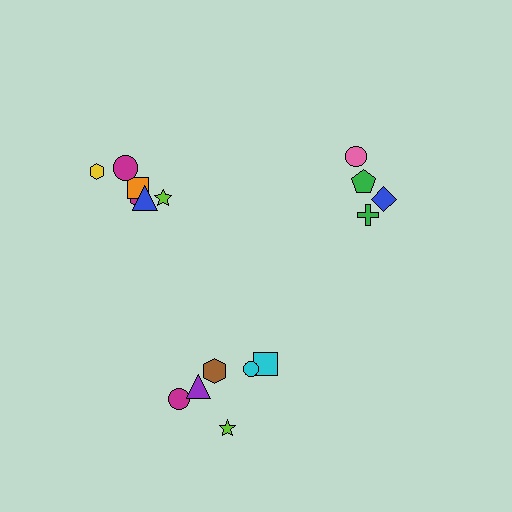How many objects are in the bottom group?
There are 6 objects.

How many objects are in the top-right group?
There are 4 objects.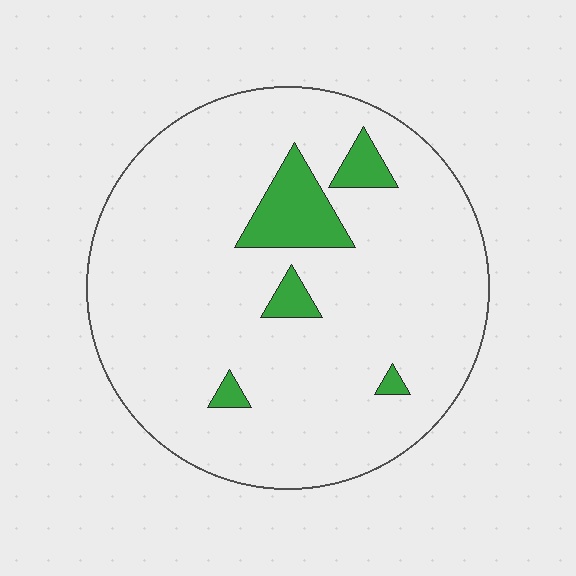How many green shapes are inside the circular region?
5.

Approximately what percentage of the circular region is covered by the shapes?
Approximately 10%.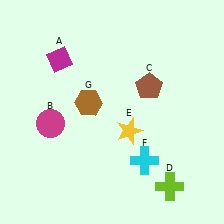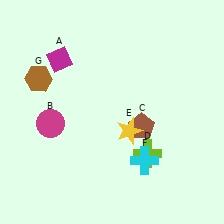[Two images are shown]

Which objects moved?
The objects that moved are: the brown pentagon (C), the lime cross (D), the brown hexagon (G).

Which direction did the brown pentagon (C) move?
The brown pentagon (C) moved down.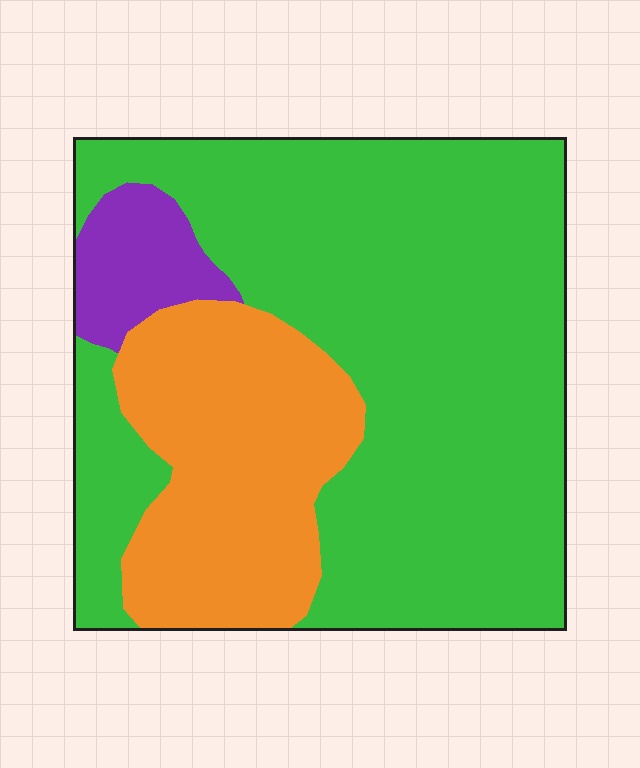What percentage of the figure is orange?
Orange takes up about one quarter (1/4) of the figure.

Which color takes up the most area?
Green, at roughly 65%.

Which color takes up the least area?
Purple, at roughly 5%.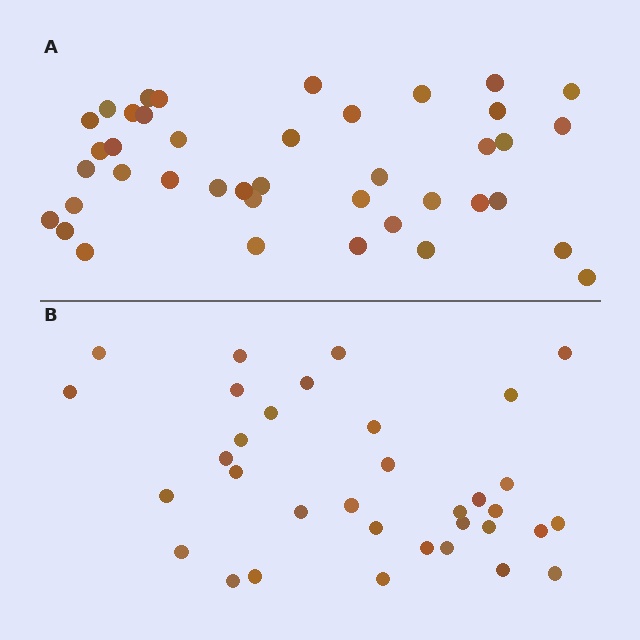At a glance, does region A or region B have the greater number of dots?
Region A (the top region) has more dots.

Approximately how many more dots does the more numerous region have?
Region A has roughly 8 or so more dots than region B.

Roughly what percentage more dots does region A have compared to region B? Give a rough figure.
About 20% more.